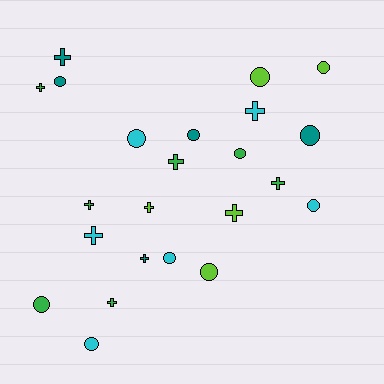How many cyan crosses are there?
There are 2 cyan crosses.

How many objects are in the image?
There are 23 objects.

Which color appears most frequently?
Green, with 7 objects.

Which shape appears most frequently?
Circle, with 12 objects.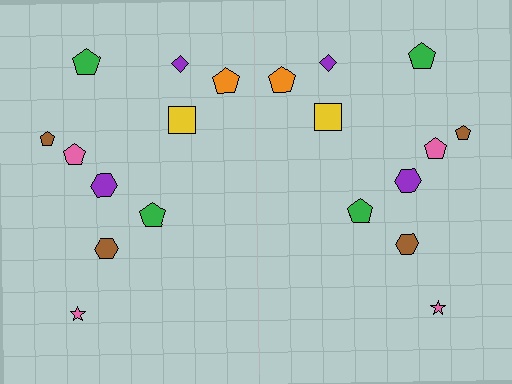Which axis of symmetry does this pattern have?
The pattern has a vertical axis of symmetry running through the center of the image.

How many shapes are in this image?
There are 20 shapes in this image.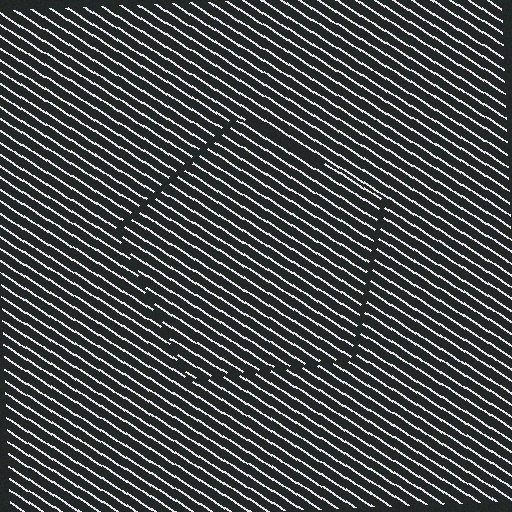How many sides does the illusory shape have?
5 sides — the line-ends trace a pentagon.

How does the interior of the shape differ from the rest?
The interior of the shape contains the same grating, shifted by half a period — the contour is defined by the phase discontinuity where line-ends from the inner and outer gratings abut.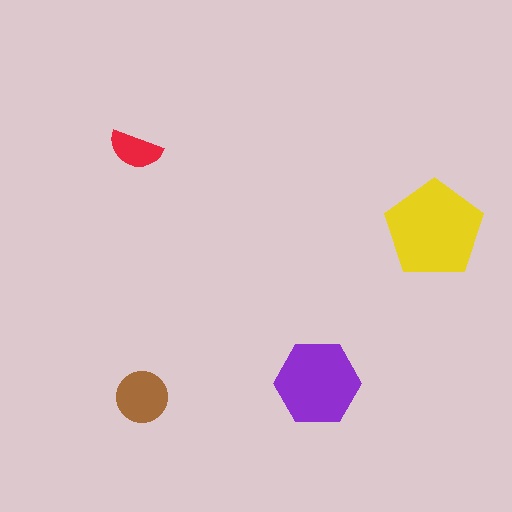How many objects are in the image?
There are 4 objects in the image.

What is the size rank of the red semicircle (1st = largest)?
4th.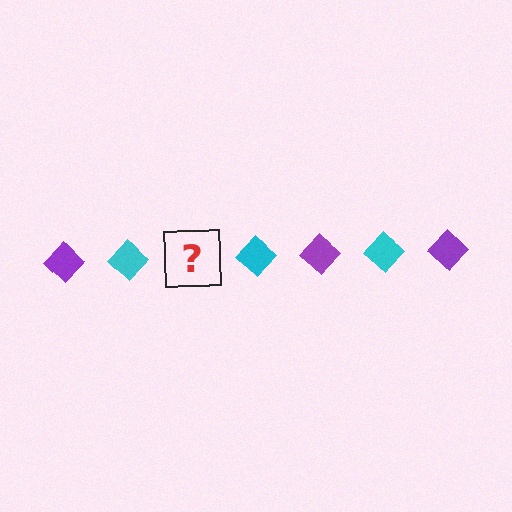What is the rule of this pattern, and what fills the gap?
The rule is that the pattern cycles through purple, cyan diamonds. The gap should be filled with a purple diamond.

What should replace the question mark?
The question mark should be replaced with a purple diamond.